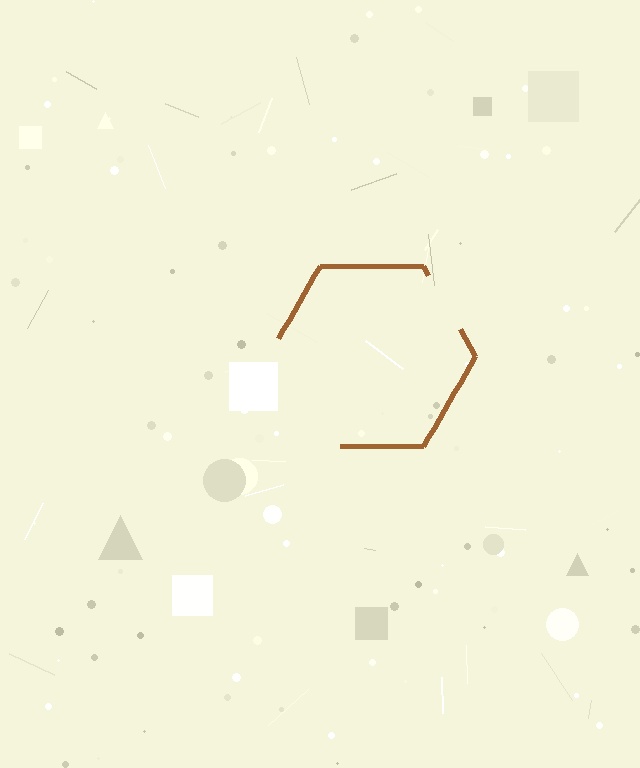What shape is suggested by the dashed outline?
The dashed outline suggests a hexagon.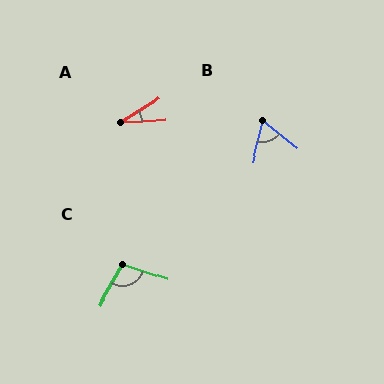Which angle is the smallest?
A, at approximately 30 degrees.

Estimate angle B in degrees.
Approximately 66 degrees.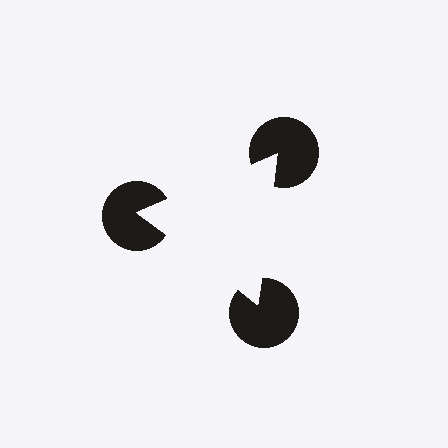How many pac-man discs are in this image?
There are 3 — one at each vertex of the illusory triangle.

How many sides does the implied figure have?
3 sides.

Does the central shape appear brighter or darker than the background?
It typically appears slightly brighter than the background, even though no actual brightness change is drawn.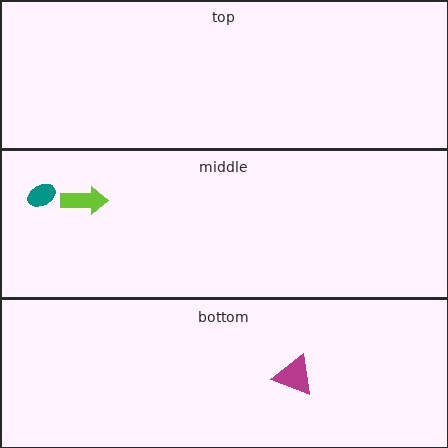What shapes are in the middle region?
The teal ellipse, the lime arrow.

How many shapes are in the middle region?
2.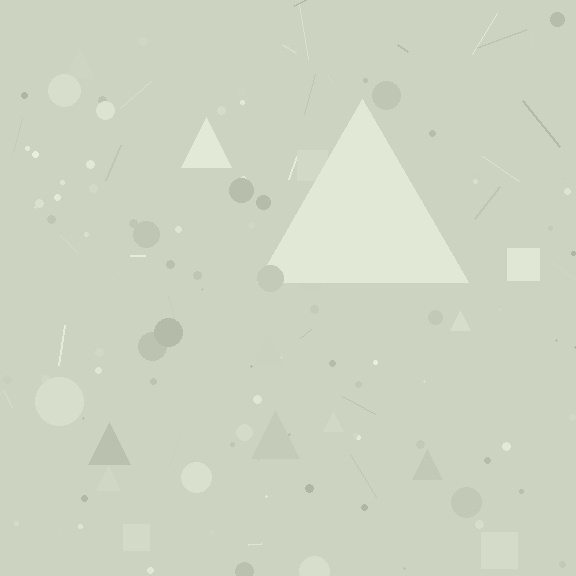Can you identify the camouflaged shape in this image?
The camouflaged shape is a triangle.